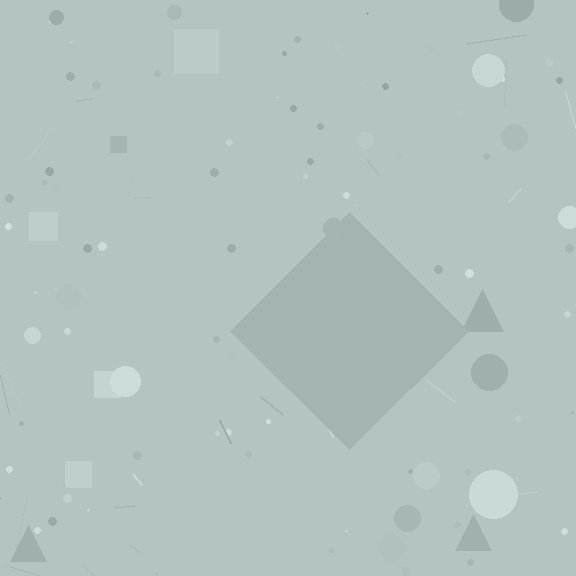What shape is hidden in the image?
A diamond is hidden in the image.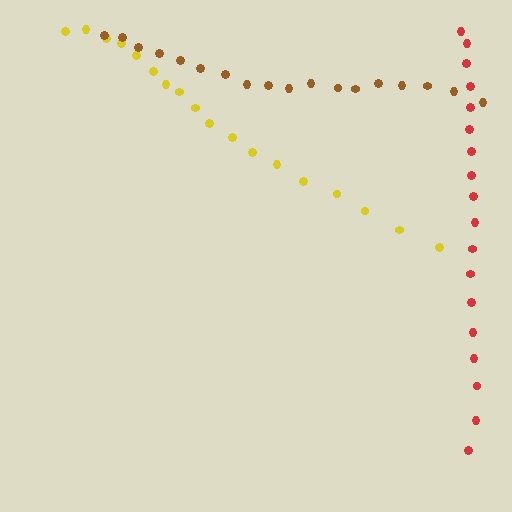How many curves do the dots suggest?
There are 3 distinct paths.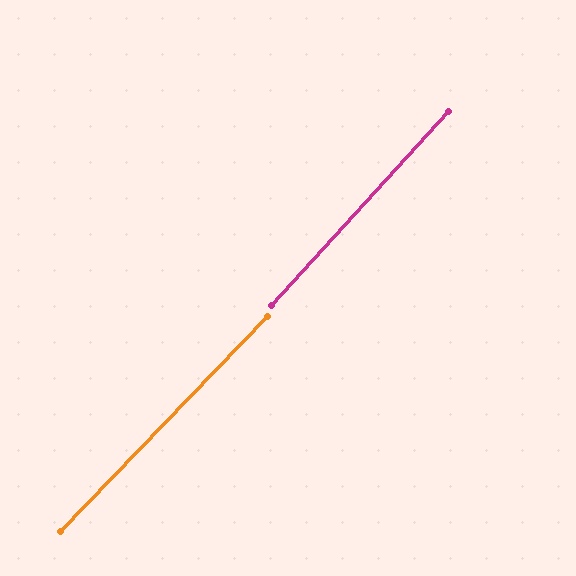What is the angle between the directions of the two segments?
Approximately 1 degree.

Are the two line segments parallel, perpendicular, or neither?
Parallel — their directions differ by only 1.2°.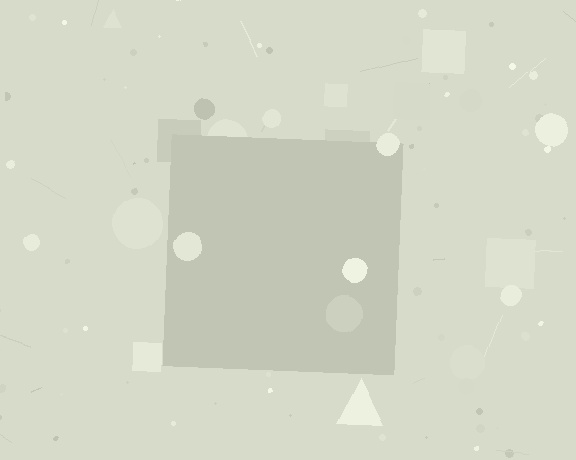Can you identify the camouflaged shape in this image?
The camouflaged shape is a square.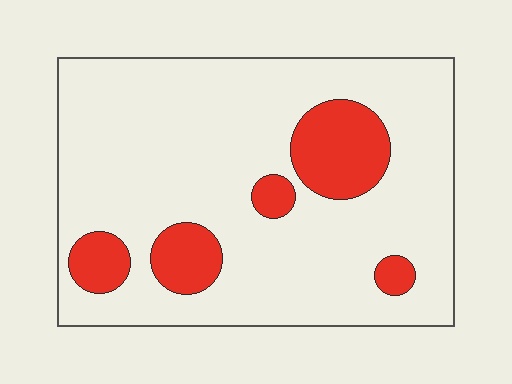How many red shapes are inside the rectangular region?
5.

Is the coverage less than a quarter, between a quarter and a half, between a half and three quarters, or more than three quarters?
Less than a quarter.